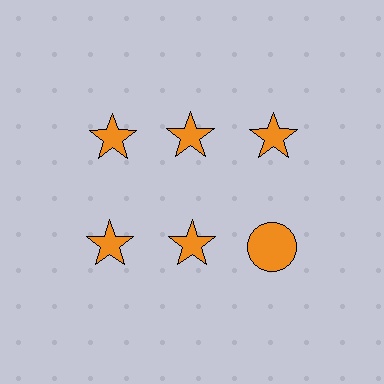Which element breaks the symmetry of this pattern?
The orange circle in the second row, center column breaks the symmetry. All other shapes are orange stars.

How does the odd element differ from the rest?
It has a different shape: circle instead of star.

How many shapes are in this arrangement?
There are 6 shapes arranged in a grid pattern.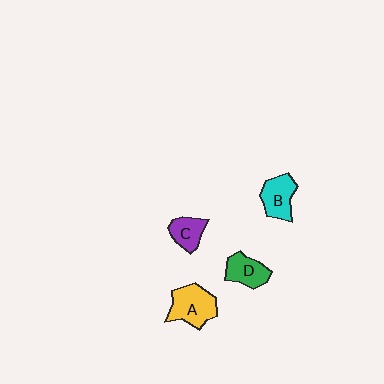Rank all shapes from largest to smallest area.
From largest to smallest: A (yellow), B (cyan), D (green), C (purple).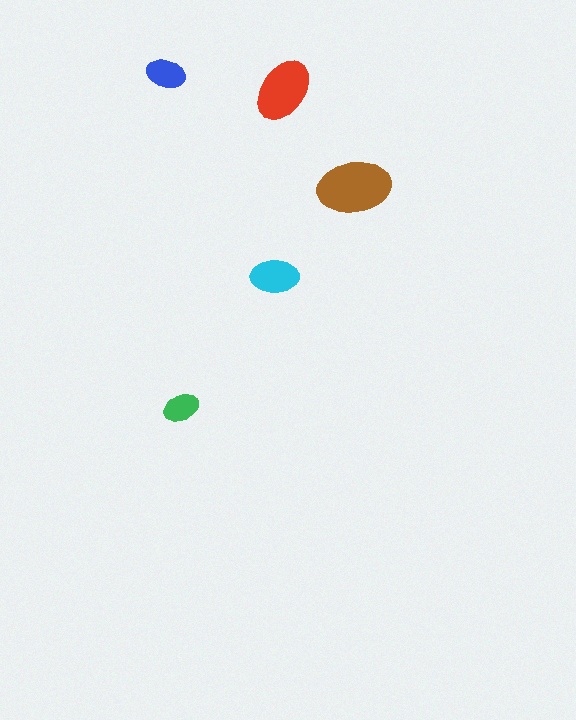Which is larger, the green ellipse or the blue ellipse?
The blue one.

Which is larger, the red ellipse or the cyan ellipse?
The red one.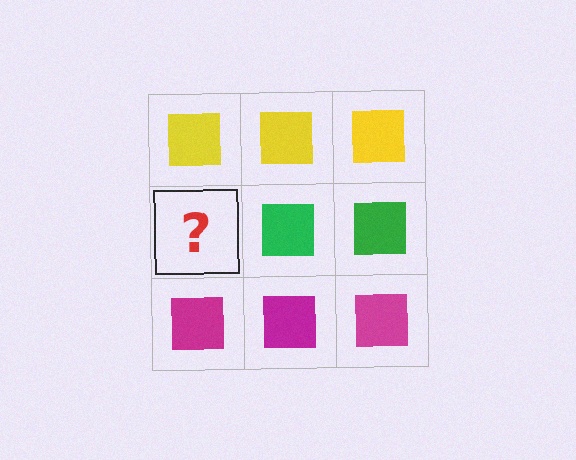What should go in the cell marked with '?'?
The missing cell should contain a green square.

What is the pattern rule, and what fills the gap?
The rule is that each row has a consistent color. The gap should be filled with a green square.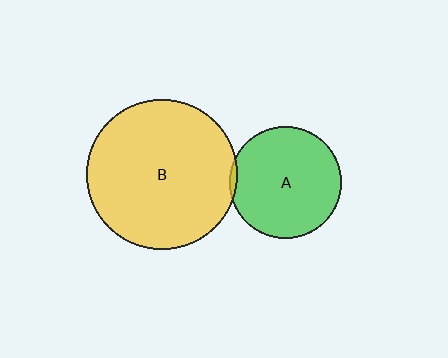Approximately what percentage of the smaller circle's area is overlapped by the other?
Approximately 5%.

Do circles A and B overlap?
Yes.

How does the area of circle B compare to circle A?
Approximately 1.8 times.